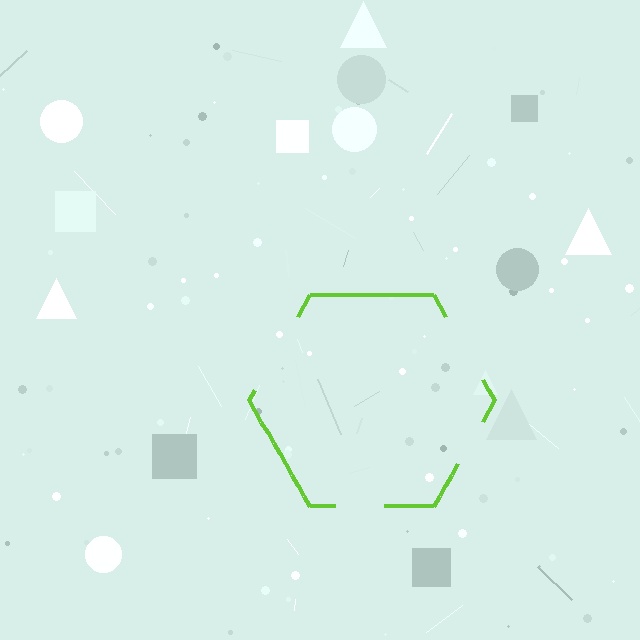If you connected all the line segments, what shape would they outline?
They would outline a hexagon.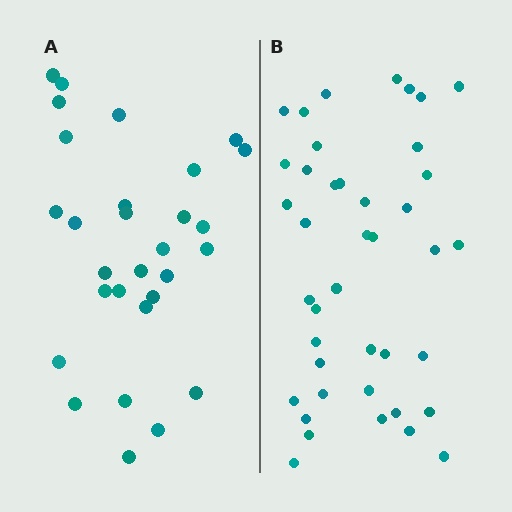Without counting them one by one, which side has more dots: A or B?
Region B (the right region) has more dots.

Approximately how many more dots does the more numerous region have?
Region B has roughly 12 or so more dots than region A.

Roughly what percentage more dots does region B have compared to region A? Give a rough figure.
About 40% more.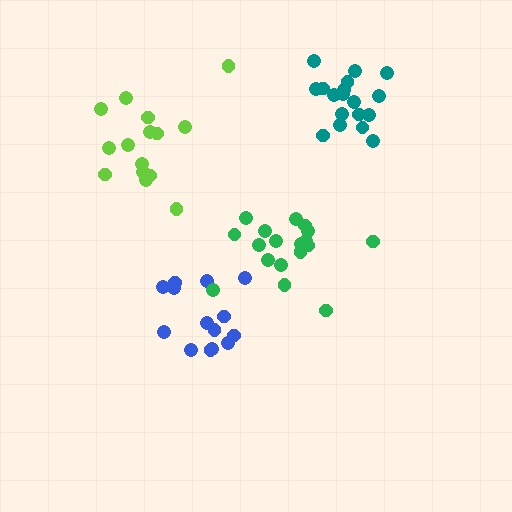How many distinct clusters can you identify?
There are 4 distinct clusters.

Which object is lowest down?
The blue cluster is bottommost.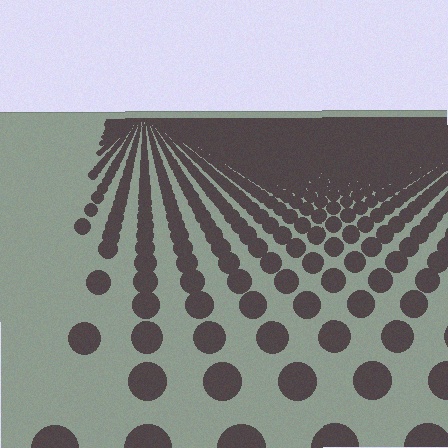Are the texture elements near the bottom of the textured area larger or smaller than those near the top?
Larger. Near the bottom, elements are closer to the viewer and appear at a bigger on-screen size.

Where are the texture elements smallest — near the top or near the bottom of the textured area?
Near the top.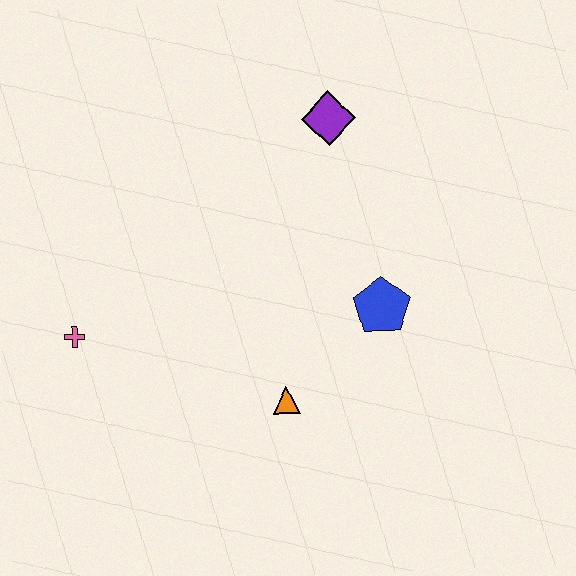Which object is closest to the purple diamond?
The blue pentagon is closest to the purple diamond.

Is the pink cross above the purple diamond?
No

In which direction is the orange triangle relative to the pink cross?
The orange triangle is to the right of the pink cross.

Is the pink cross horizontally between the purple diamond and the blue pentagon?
No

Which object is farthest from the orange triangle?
The purple diamond is farthest from the orange triangle.